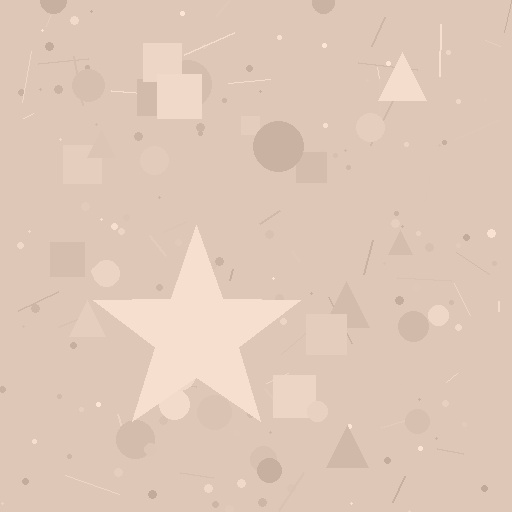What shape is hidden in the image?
A star is hidden in the image.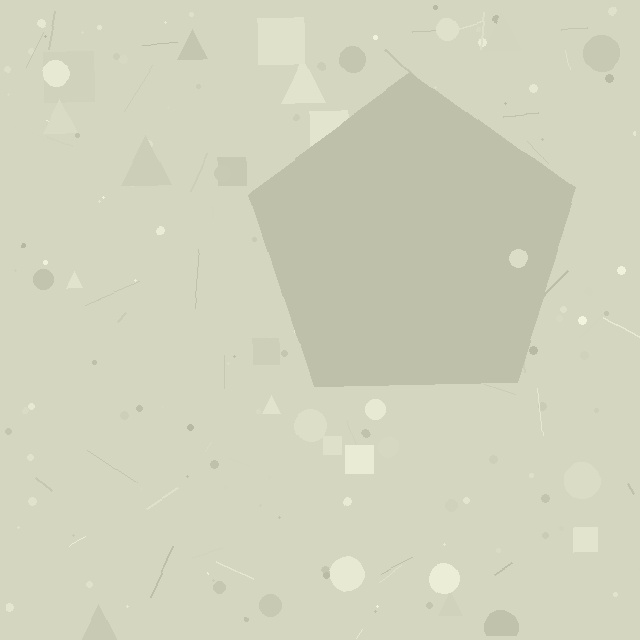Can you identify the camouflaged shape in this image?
The camouflaged shape is a pentagon.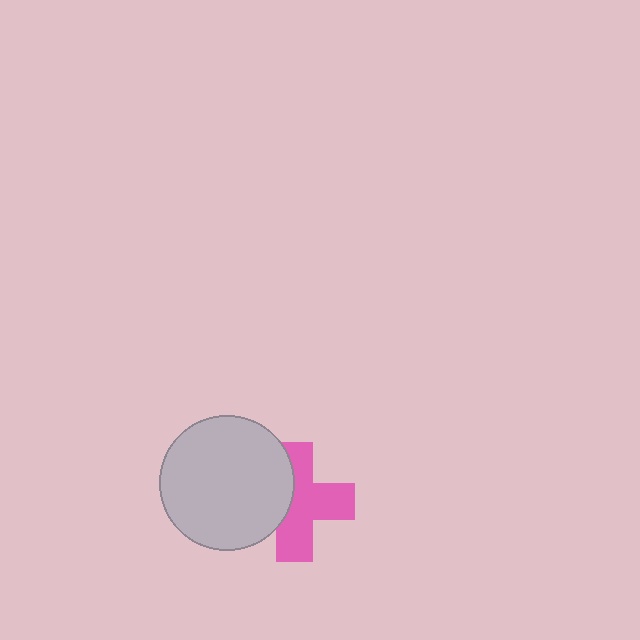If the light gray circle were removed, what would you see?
You would see the complete pink cross.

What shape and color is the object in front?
The object in front is a light gray circle.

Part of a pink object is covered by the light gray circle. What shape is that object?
It is a cross.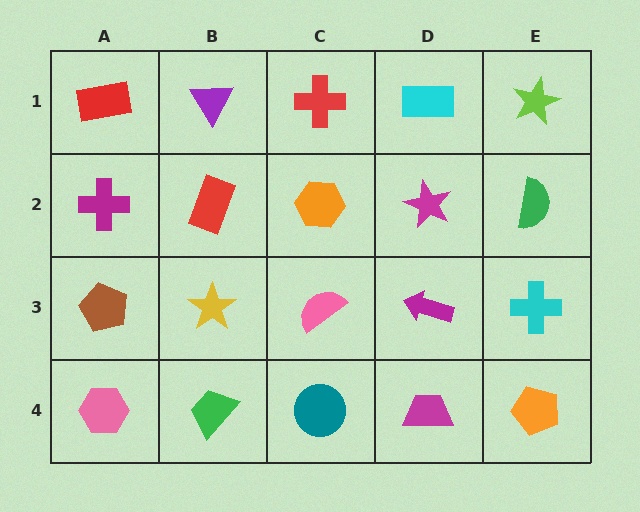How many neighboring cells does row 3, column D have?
4.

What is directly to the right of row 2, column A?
A red rectangle.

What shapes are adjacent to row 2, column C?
A red cross (row 1, column C), a pink semicircle (row 3, column C), a red rectangle (row 2, column B), a magenta star (row 2, column D).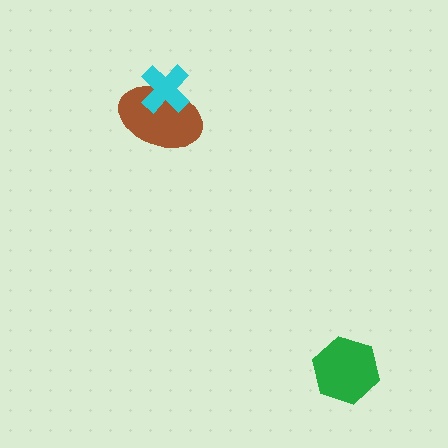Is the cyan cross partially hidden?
No, no other shape covers it.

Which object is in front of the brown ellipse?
The cyan cross is in front of the brown ellipse.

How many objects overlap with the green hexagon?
0 objects overlap with the green hexagon.